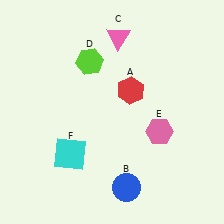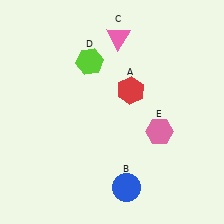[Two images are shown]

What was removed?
The cyan square (F) was removed in Image 2.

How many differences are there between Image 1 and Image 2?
There is 1 difference between the two images.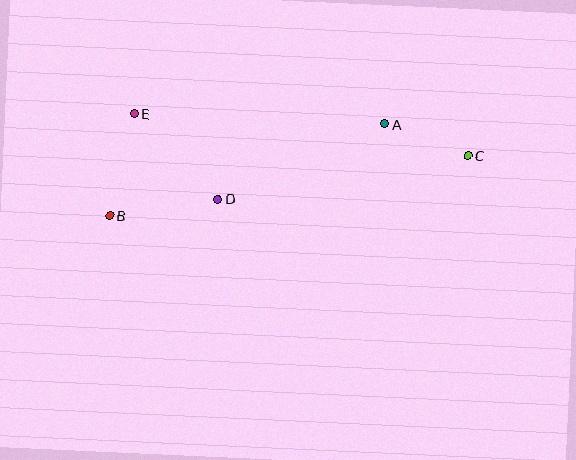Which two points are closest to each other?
Points A and C are closest to each other.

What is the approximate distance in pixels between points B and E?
The distance between B and E is approximately 105 pixels.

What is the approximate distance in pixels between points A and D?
The distance between A and D is approximately 183 pixels.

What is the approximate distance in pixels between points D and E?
The distance between D and E is approximately 120 pixels.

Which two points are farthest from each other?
Points B and C are farthest from each other.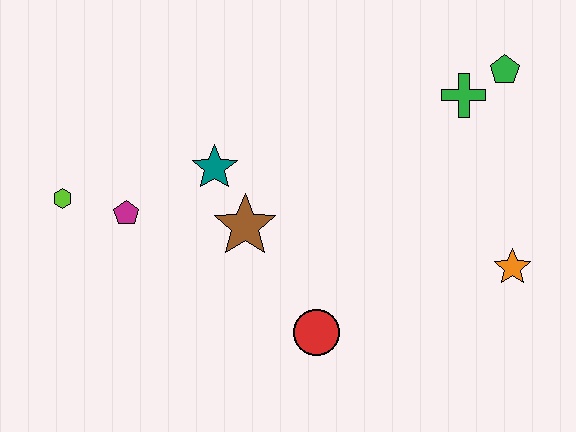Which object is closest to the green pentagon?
The green cross is closest to the green pentagon.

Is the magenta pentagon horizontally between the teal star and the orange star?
No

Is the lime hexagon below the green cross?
Yes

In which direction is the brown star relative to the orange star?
The brown star is to the left of the orange star.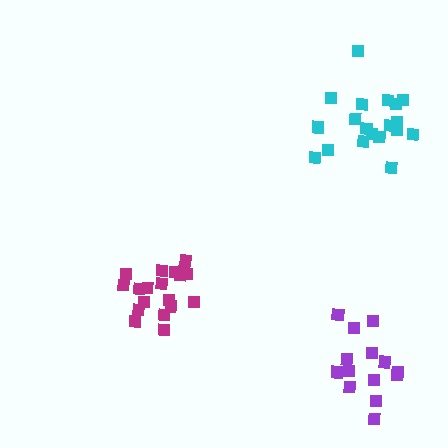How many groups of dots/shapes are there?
There are 3 groups.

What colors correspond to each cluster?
The clusters are colored: magenta, cyan, purple.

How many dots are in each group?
Group 1: 19 dots, Group 2: 19 dots, Group 3: 14 dots (52 total).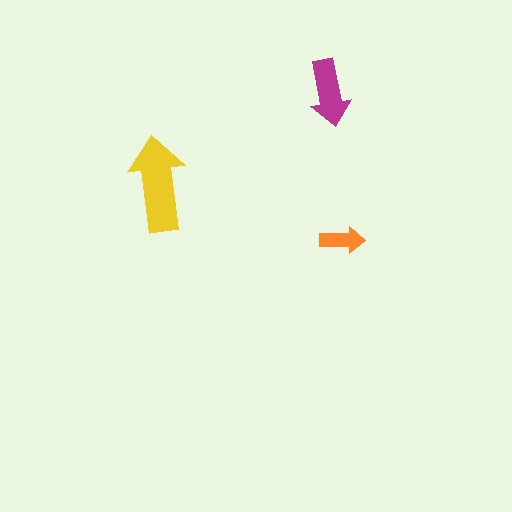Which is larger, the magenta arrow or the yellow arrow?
The yellow one.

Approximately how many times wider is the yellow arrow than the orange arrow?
About 2 times wider.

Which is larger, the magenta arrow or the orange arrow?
The magenta one.